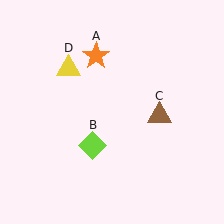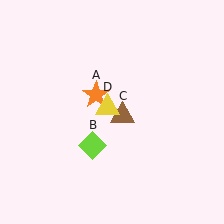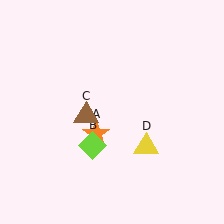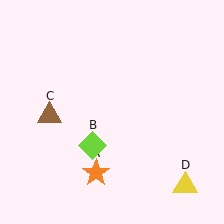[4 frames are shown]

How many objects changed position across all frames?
3 objects changed position: orange star (object A), brown triangle (object C), yellow triangle (object D).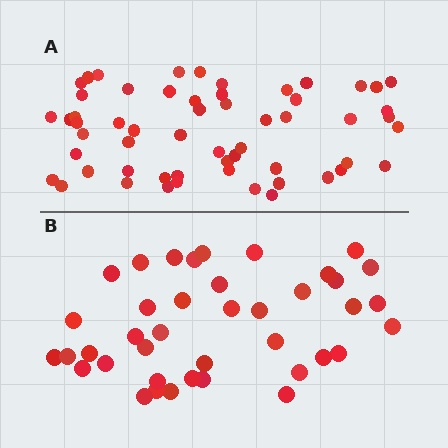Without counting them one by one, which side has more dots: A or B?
Region A (the top region) has more dots.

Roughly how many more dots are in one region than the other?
Region A has approximately 15 more dots than region B.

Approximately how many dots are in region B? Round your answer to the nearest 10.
About 40 dots.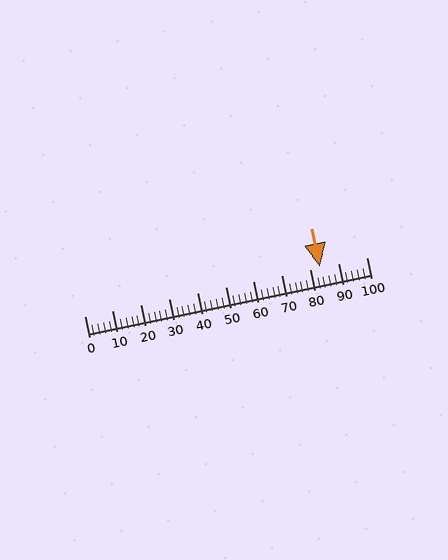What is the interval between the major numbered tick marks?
The major tick marks are spaced 10 units apart.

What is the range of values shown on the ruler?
The ruler shows values from 0 to 100.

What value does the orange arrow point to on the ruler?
The orange arrow points to approximately 83.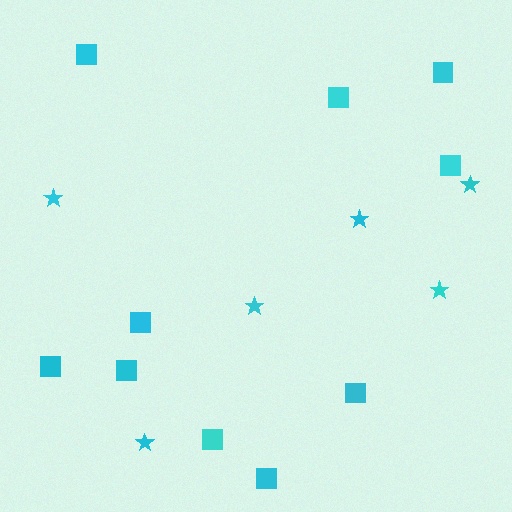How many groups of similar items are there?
There are 2 groups: one group of squares (10) and one group of stars (6).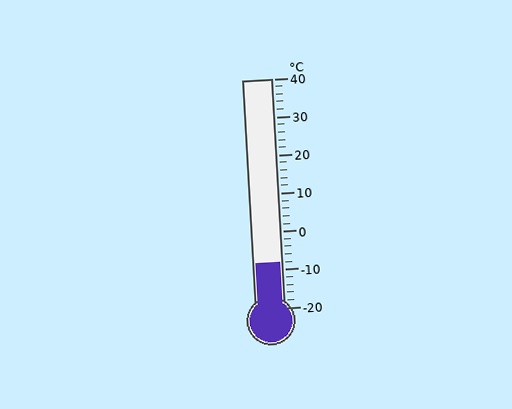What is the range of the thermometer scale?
The thermometer scale ranges from -20°C to 40°C.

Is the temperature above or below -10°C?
The temperature is above -10°C.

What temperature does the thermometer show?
The thermometer shows approximately -8°C.